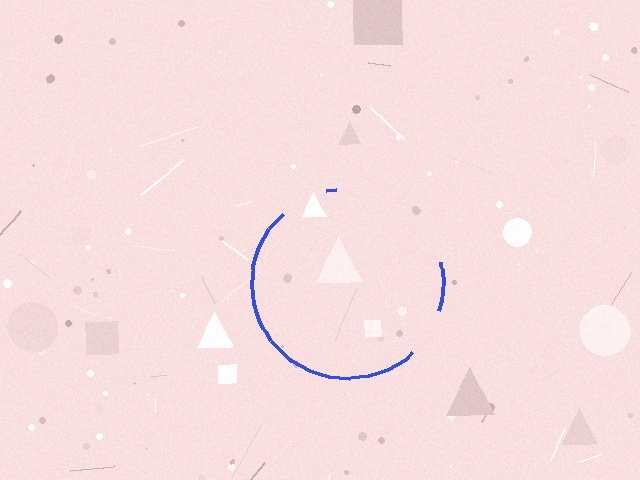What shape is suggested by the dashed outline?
The dashed outline suggests a circle.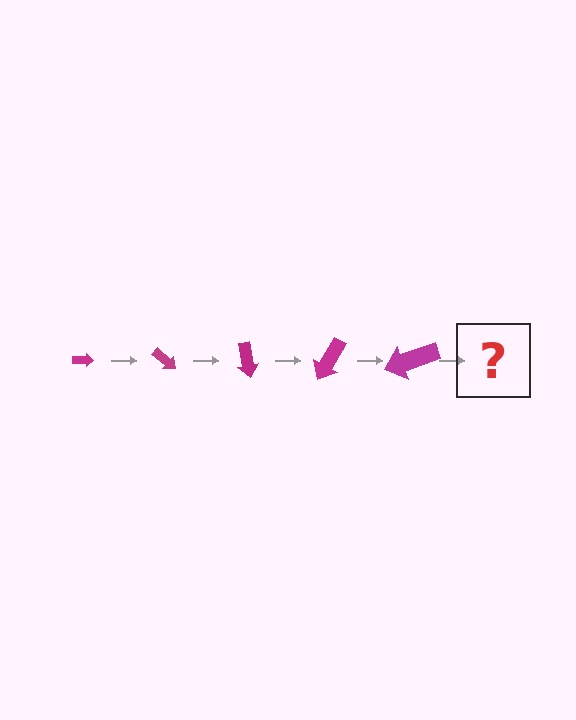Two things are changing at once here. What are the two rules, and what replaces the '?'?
The two rules are that the arrow grows larger each step and it rotates 40 degrees each step. The '?' should be an arrow, larger than the previous one and rotated 200 degrees from the start.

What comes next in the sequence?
The next element should be an arrow, larger than the previous one and rotated 200 degrees from the start.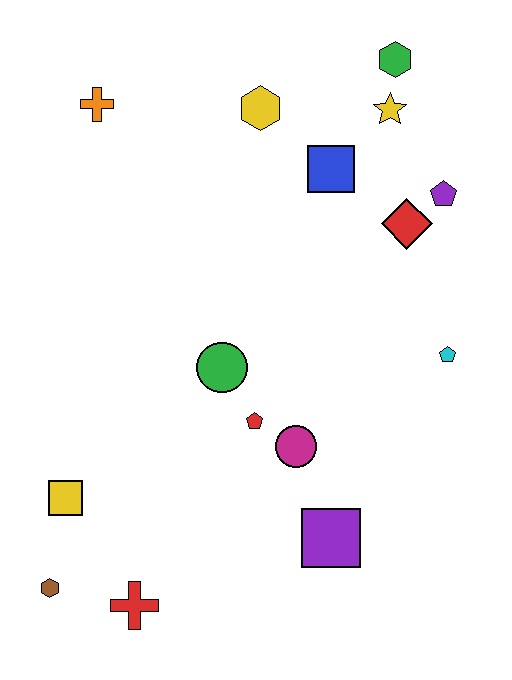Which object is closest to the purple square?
The magenta circle is closest to the purple square.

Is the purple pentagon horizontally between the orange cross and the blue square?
No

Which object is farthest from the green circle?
The green hexagon is farthest from the green circle.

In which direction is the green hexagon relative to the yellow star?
The green hexagon is above the yellow star.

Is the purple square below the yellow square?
Yes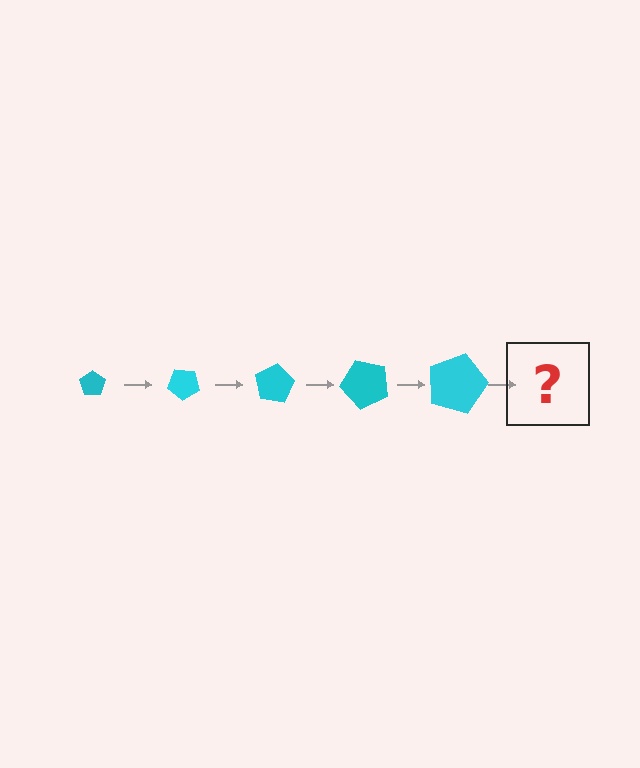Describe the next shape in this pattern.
It should be a pentagon, larger than the previous one and rotated 200 degrees from the start.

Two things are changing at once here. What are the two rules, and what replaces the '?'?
The two rules are that the pentagon grows larger each step and it rotates 40 degrees each step. The '?' should be a pentagon, larger than the previous one and rotated 200 degrees from the start.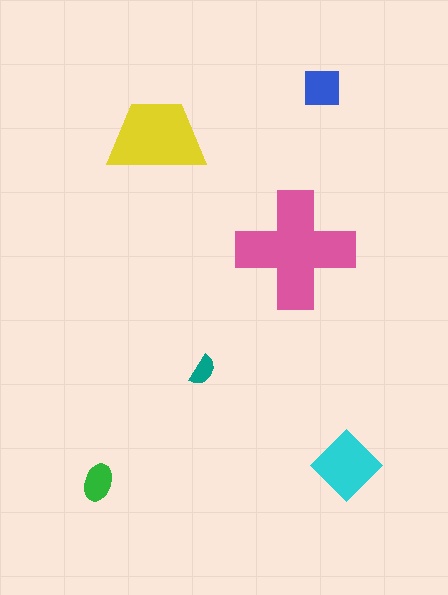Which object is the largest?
The pink cross.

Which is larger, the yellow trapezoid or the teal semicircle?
The yellow trapezoid.